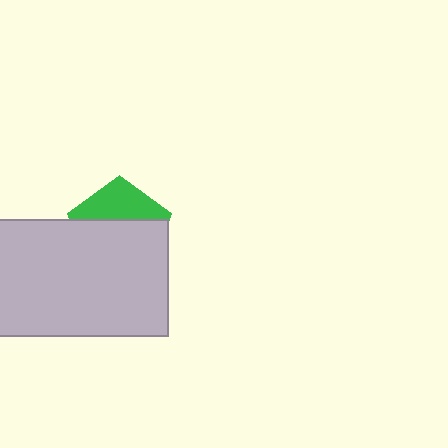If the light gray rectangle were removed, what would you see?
You would see the complete green pentagon.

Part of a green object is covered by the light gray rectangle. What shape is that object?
It is a pentagon.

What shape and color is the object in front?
The object in front is a light gray rectangle.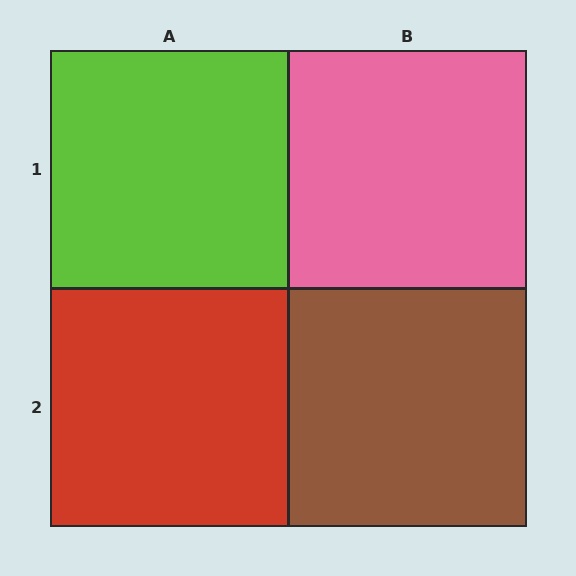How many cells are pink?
1 cell is pink.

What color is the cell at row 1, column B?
Pink.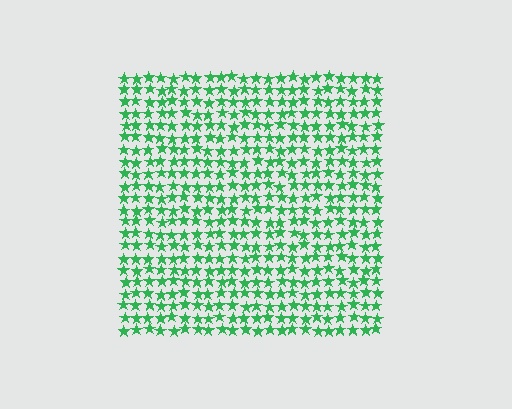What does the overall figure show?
The overall figure shows a square.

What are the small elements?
The small elements are stars.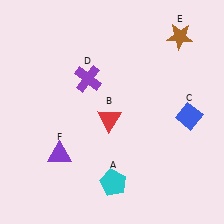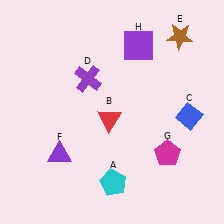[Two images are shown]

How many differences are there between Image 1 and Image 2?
There are 2 differences between the two images.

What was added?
A magenta pentagon (G), a purple square (H) were added in Image 2.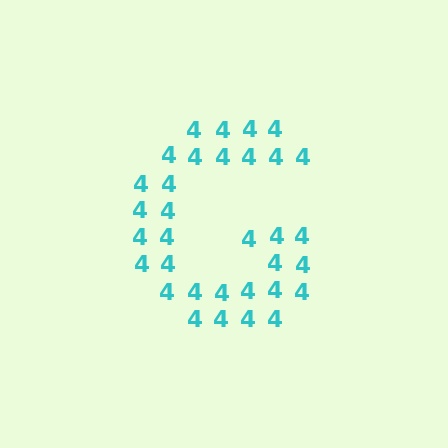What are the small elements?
The small elements are digit 4's.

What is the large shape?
The large shape is the letter G.